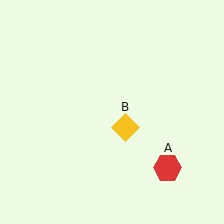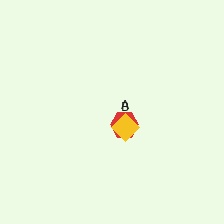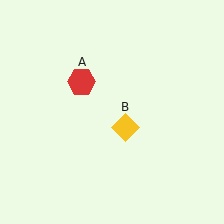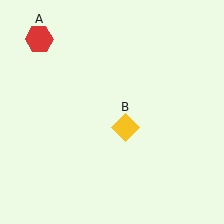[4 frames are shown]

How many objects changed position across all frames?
1 object changed position: red hexagon (object A).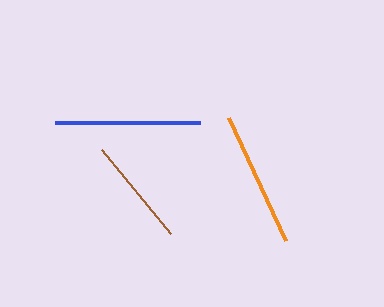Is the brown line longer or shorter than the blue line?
The blue line is longer than the brown line.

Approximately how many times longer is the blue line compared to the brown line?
The blue line is approximately 1.3 times the length of the brown line.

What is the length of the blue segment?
The blue segment is approximately 145 pixels long.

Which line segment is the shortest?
The brown line is the shortest at approximately 108 pixels.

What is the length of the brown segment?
The brown segment is approximately 108 pixels long.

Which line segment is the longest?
The blue line is the longest at approximately 145 pixels.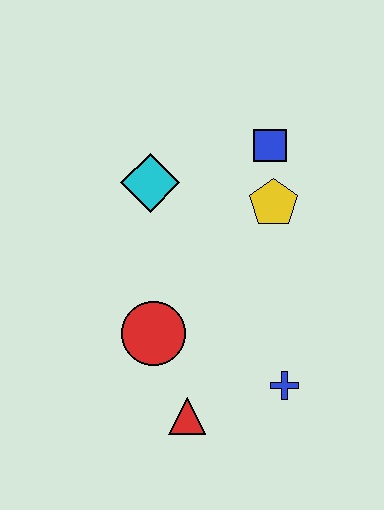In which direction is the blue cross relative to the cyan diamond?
The blue cross is below the cyan diamond.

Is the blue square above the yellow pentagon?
Yes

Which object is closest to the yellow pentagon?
The blue square is closest to the yellow pentagon.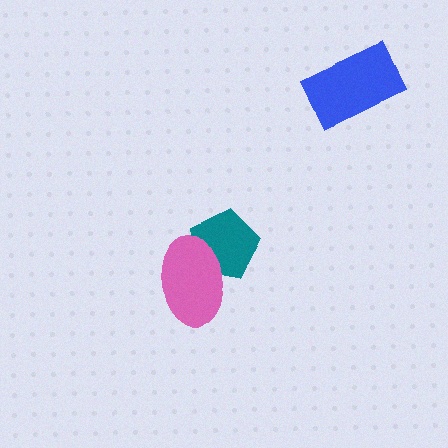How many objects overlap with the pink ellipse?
1 object overlaps with the pink ellipse.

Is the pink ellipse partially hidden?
No, no other shape covers it.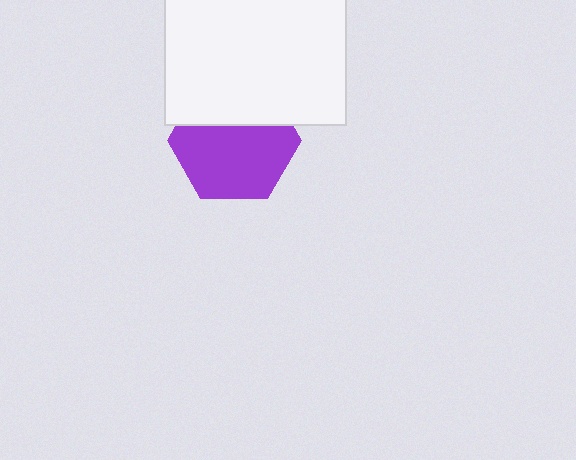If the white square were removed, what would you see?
You would see the complete purple hexagon.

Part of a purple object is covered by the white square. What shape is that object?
It is a hexagon.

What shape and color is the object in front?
The object in front is a white square.